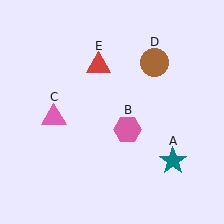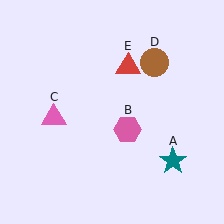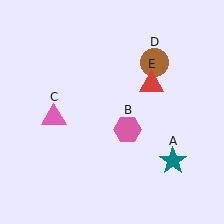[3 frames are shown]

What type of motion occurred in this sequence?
The red triangle (object E) rotated clockwise around the center of the scene.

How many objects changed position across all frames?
1 object changed position: red triangle (object E).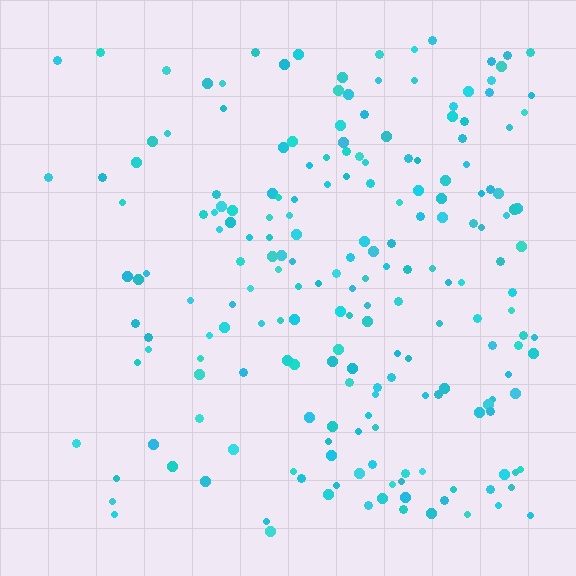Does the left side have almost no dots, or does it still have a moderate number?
Still a moderate number, just noticeably fewer than the right.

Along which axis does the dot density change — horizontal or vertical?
Horizontal.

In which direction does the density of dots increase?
From left to right, with the right side densest.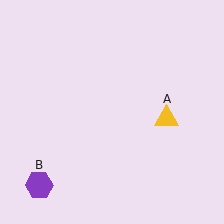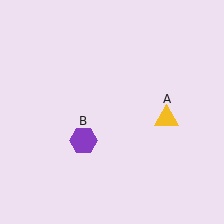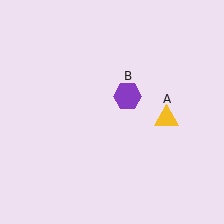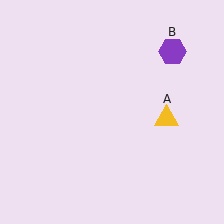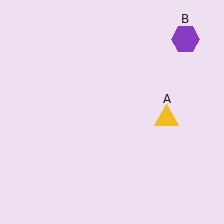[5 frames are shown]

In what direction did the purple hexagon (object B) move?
The purple hexagon (object B) moved up and to the right.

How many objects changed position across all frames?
1 object changed position: purple hexagon (object B).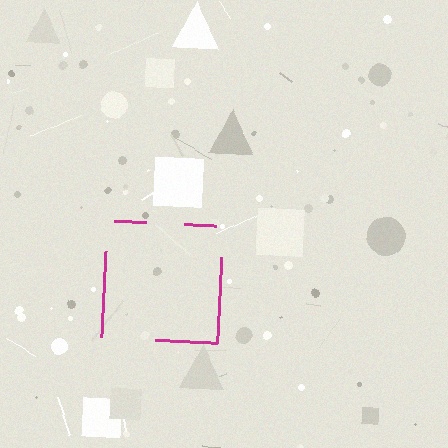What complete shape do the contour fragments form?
The contour fragments form a square.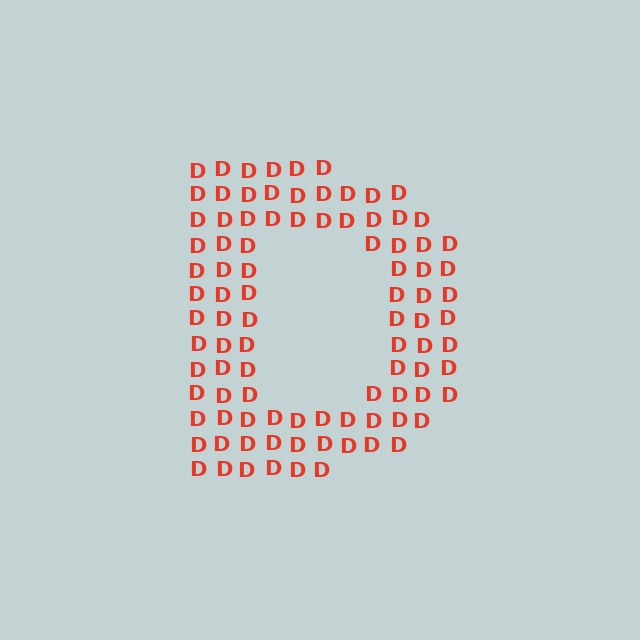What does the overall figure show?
The overall figure shows the letter D.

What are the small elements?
The small elements are letter D's.